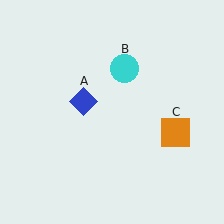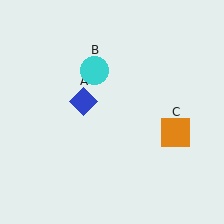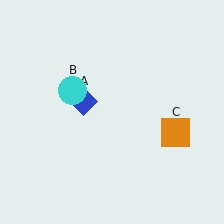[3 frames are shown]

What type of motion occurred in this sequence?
The cyan circle (object B) rotated counterclockwise around the center of the scene.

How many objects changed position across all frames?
1 object changed position: cyan circle (object B).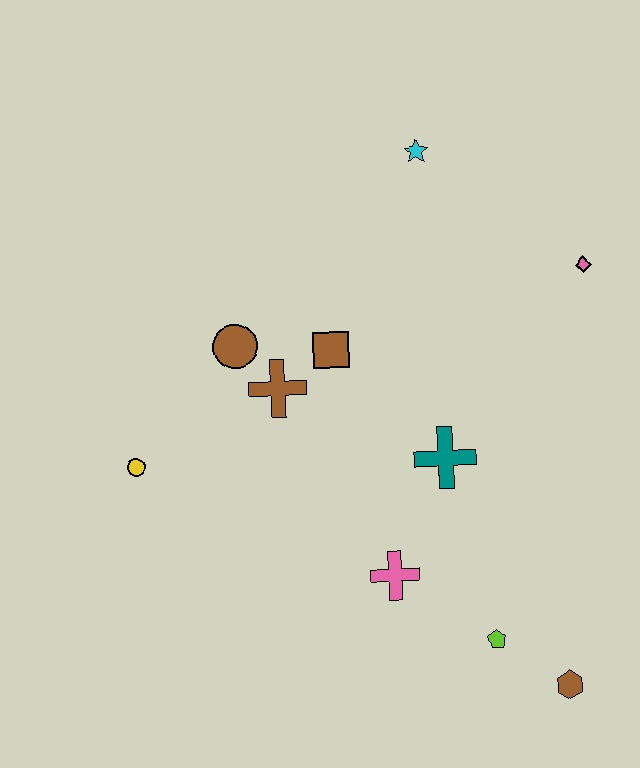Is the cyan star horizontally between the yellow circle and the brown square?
No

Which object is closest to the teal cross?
The pink cross is closest to the teal cross.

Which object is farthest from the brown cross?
The brown hexagon is farthest from the brown cross.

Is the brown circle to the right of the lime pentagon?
No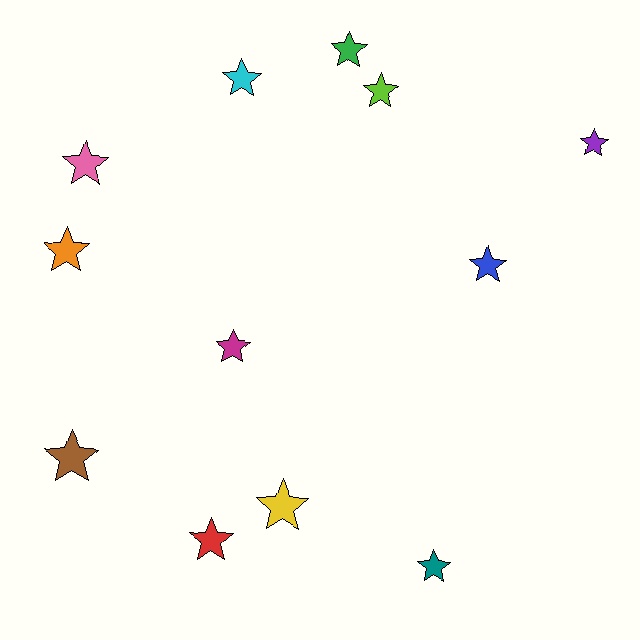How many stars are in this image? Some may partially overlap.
There are 12 stars.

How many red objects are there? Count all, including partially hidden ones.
There is 1 red object.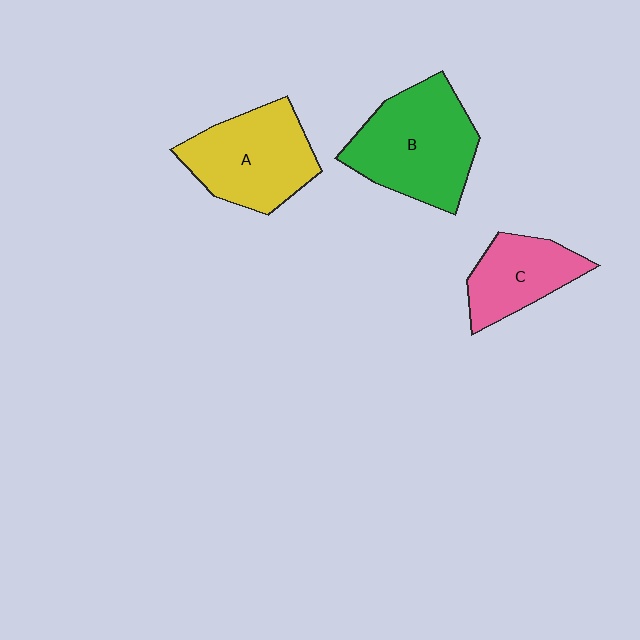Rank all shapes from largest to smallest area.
From largest to smallest: B (green), A (yellow), C (pink).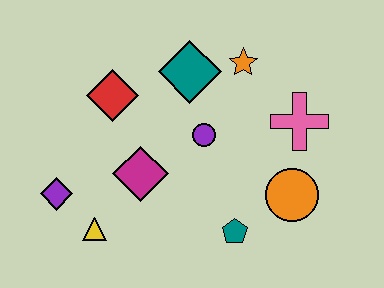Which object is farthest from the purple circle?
The purple diamond is farthest from the purple circle.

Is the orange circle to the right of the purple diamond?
Yes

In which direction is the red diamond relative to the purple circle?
The red diamond is to the left of the purple circle.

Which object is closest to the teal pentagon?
The orange circle is closest to the teal pentagon.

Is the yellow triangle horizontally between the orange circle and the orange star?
No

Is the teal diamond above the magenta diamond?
Yes